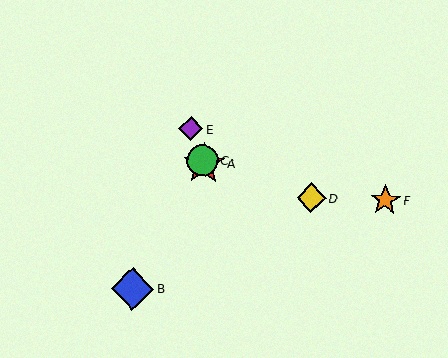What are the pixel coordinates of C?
Object C is at (203, 161).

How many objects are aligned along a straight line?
3 objects (A, C, E) are aligned along a straight line.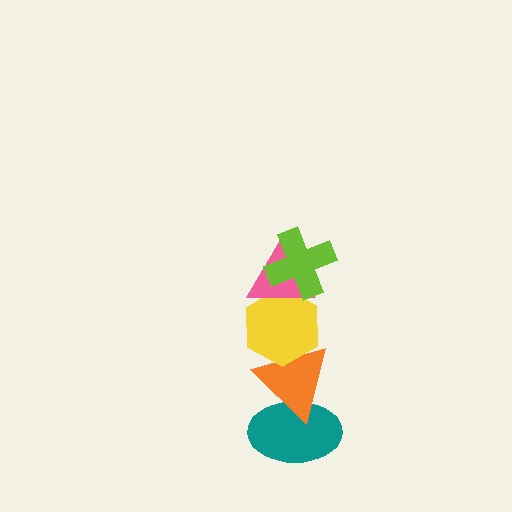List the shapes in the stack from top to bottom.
From top to bottom: the lime cross, the pink triangle, the yellow hexagon, the orange triangle, the teal ellipse.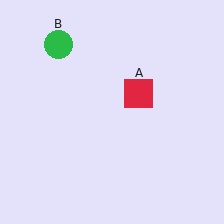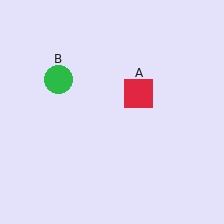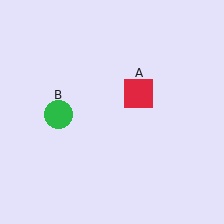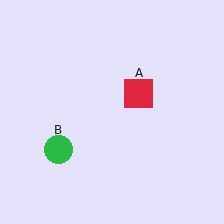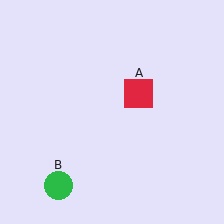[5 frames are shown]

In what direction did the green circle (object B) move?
The green circle (object B) moved down.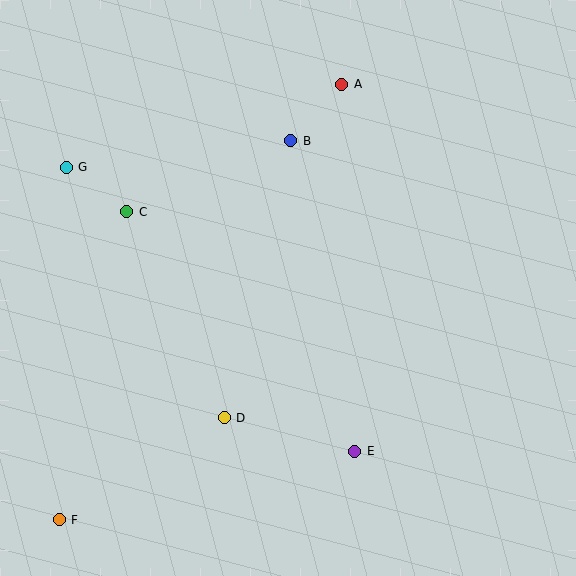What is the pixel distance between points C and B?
The distance between C and B is 179 pixels.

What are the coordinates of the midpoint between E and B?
The midpoint between E and B is at (323, 296).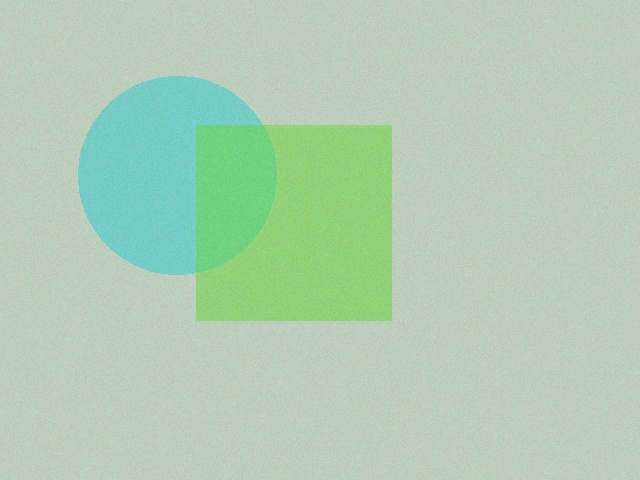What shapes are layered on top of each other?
The layered shapes are: a cyan circle, a lime square.